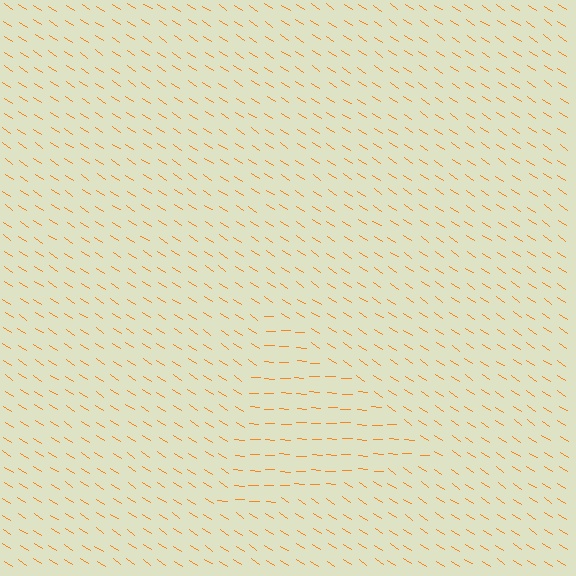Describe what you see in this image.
The image is filled with small orange line segments. A triangle region in the image has lines oriented differently from the surrounding lines, creating a visible texture boundary.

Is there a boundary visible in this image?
Yes, there is a texture boundary formed by a change in line orientation.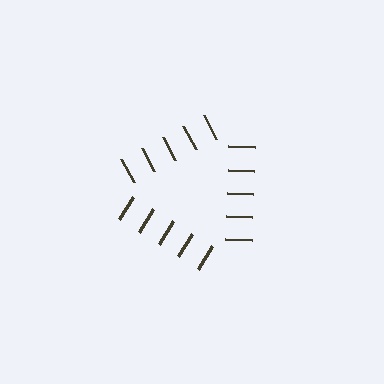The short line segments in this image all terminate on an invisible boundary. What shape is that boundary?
An illusory triangle — the line segments terminate on its edges but no continuous stroke is drawn.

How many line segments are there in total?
15 — 5 along each of the 3 edges.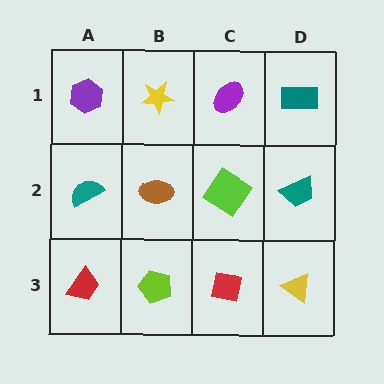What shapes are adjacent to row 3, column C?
A lime diamond (row 2, column C), a lime pentagon (row 3, column B), a yellow triangle (row 3, column D).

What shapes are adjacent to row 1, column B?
A brown ellipse (row 2, column B), a purple hexagon (row 1, column A), a purple ellipse (row 1, column C).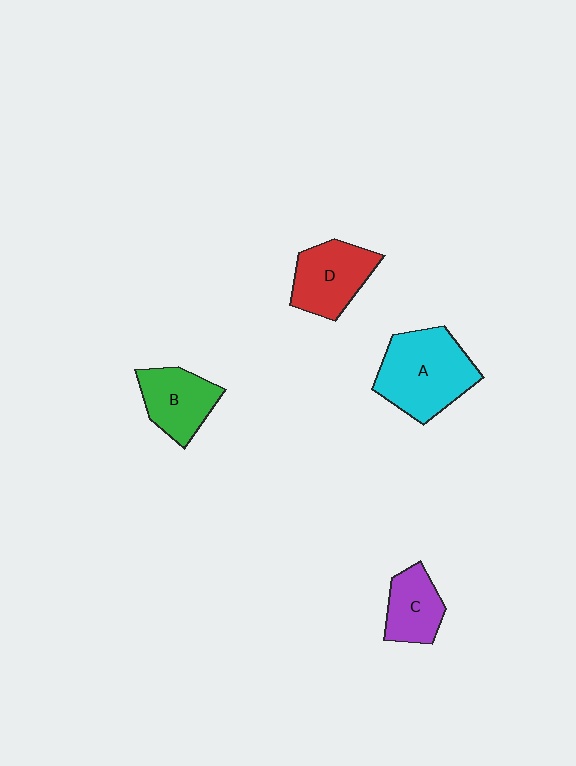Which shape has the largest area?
Shape A (cyan).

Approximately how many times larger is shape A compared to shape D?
Approximately 1.4 times.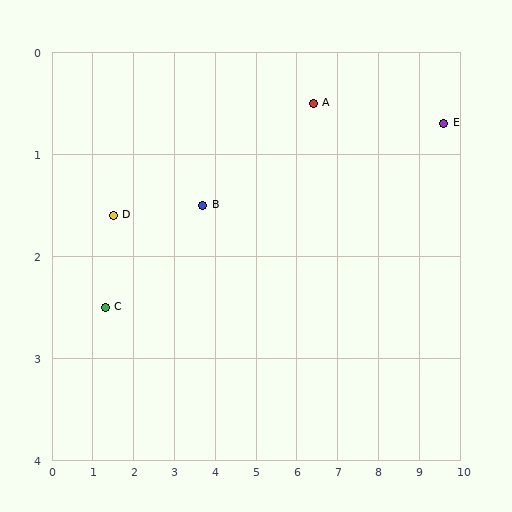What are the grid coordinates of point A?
Point A is at approximately (6.4, 0.5).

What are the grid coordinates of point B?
Point B is at approximately (3.7, 1.5).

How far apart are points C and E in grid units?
Points C and E are about 8.5 grid units apart.